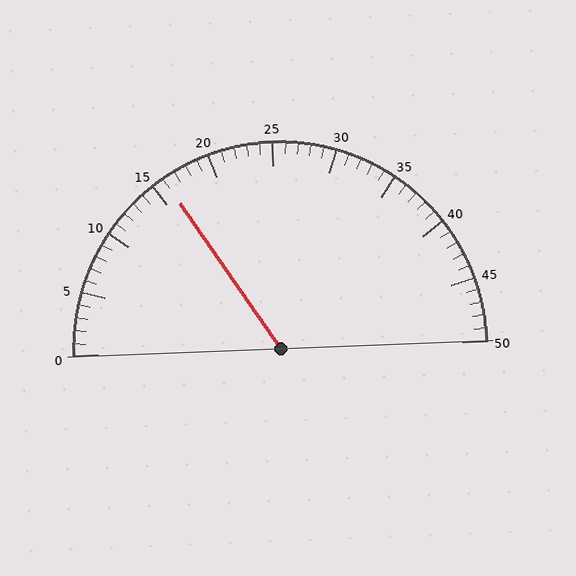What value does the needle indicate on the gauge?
The needle indicates approximately 16.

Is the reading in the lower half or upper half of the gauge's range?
The reading is in the lower half of the range (0 to 50).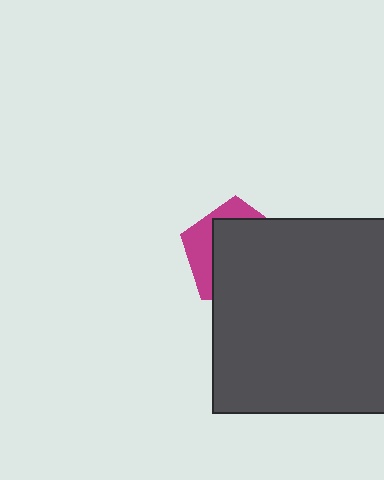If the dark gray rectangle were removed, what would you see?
You would see the complete magenta pentagon.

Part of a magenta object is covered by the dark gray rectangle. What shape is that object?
It is a pentagon.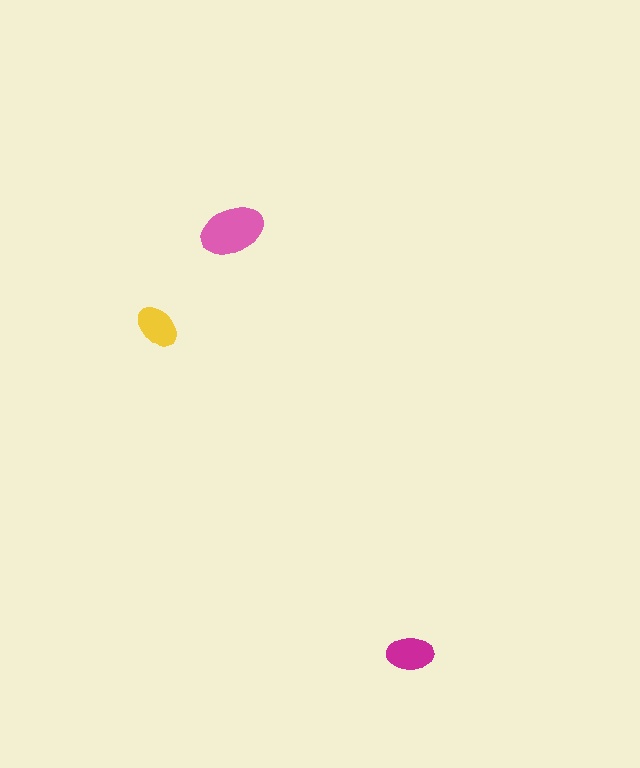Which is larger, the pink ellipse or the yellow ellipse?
The pink one.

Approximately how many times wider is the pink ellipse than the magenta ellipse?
About 1.5 times wider.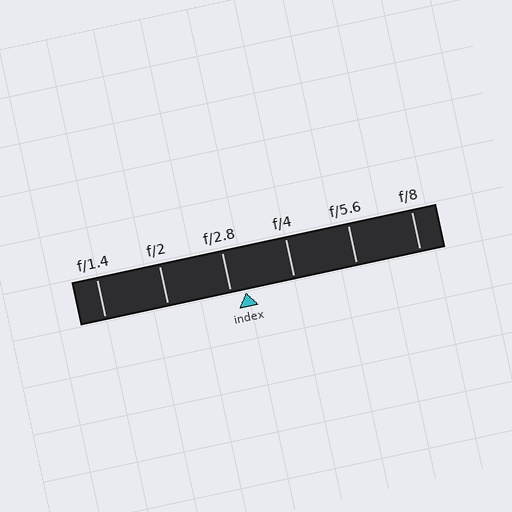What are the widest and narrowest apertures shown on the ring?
The widest aperture shown is f/1.4 and the narrowest is f/8.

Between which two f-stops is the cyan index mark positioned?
The index mark is between f/2.8 and f/4.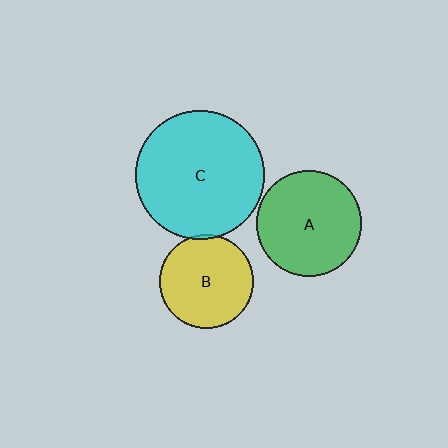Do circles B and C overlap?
Yes.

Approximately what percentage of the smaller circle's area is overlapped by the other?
Approximately 5%.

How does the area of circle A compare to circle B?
Approximately 1.2 times.